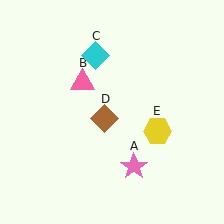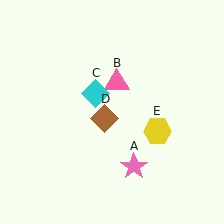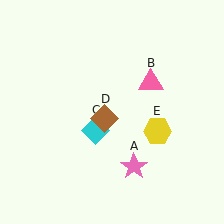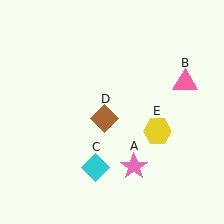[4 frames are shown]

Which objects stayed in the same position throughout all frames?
Pink star (object A) and brown diamond (object D) and yellow hexagon (object E) remained stationary.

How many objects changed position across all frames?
2 objects changed position: pink triangle (object B), cyan diamond (object C).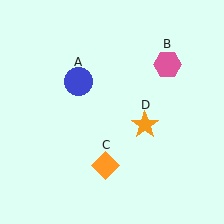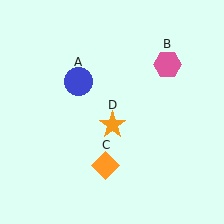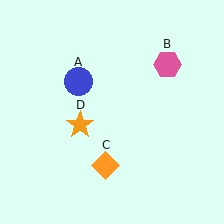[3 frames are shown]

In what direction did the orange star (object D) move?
The orange star (object D) moved left.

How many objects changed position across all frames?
1 object changed position: orange star (object D).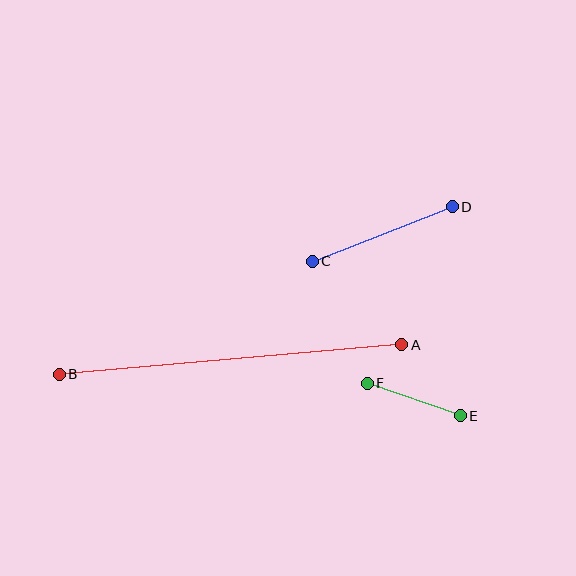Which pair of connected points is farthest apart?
Points A and B are farthest apart.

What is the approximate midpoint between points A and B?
The midpoint is at approximately (231, 360) pixels.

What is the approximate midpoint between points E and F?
The midpoint is at approximately (414, 400) pixels.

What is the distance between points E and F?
The distance is approximately 99 pixels.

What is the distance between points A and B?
The distance is approximately 344 pixels.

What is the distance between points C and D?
The distance is approximately 150 pixels.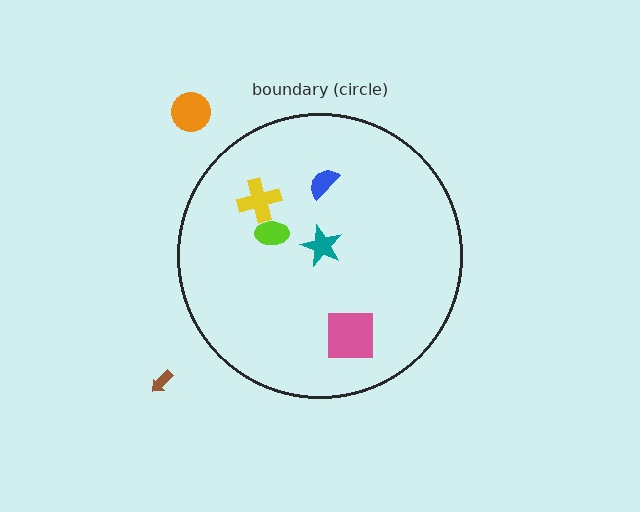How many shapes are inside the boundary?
5 inside, 2 outside.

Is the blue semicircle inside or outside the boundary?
Inside.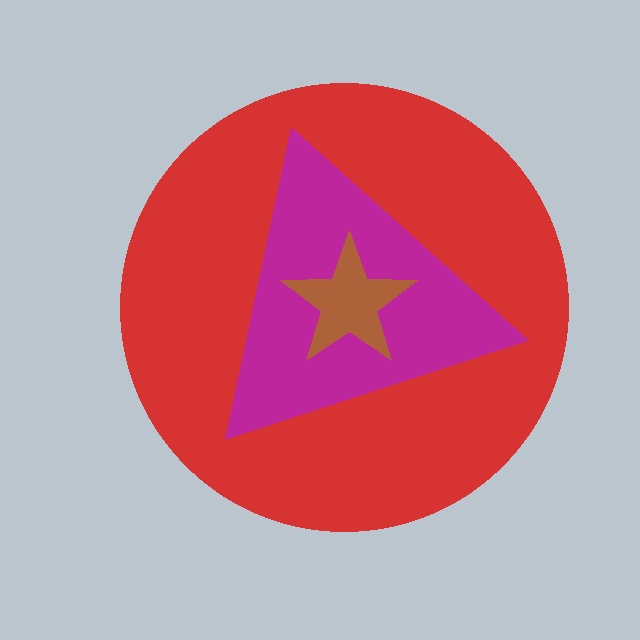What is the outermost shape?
The red circle.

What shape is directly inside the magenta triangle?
The brown star.